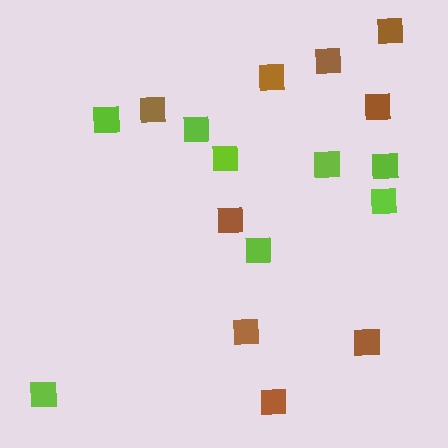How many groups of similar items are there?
There are 2 groups: one group of lime squares (8) and one group of brown squares (9).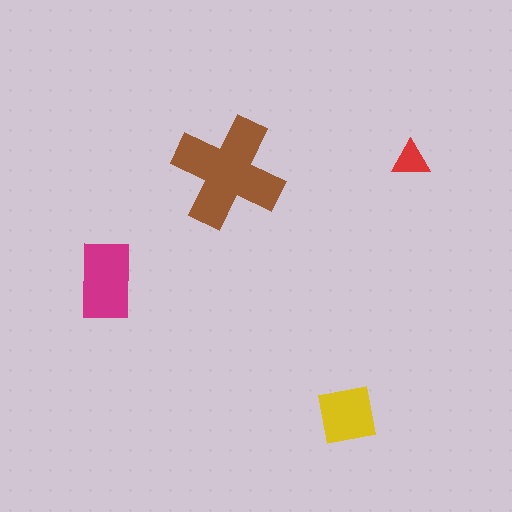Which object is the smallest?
The red triangle.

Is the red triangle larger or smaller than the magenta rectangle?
Smaller.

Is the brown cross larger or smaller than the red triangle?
Larger.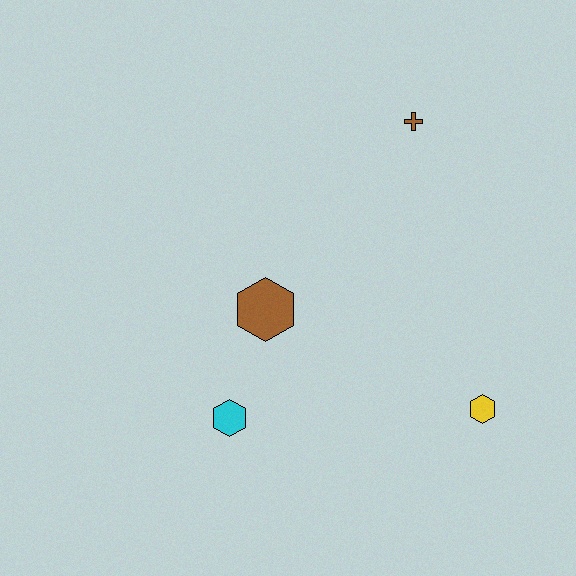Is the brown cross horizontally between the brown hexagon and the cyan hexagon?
No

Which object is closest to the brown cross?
The brown hexagon is closest to the brown cross.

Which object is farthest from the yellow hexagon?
The brown cross is farthest from the yellow hexagon.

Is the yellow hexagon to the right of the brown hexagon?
Yes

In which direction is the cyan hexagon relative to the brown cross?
The cyan hexagon is below the brown cross.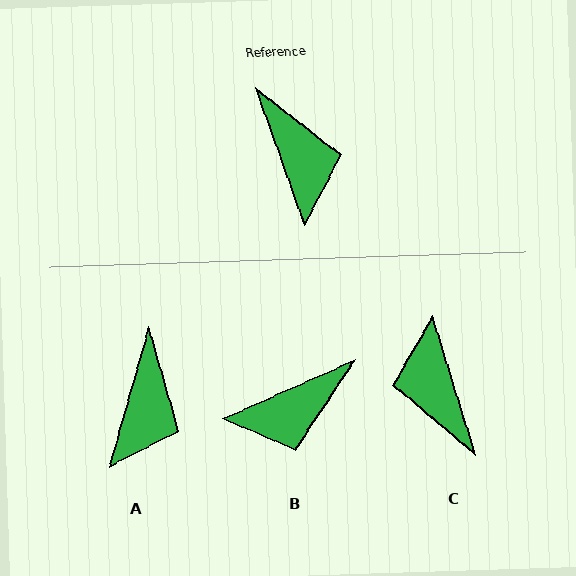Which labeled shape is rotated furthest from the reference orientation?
C, about 177 degrees away.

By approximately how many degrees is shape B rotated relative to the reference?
Approximately 86 degrees clockwise.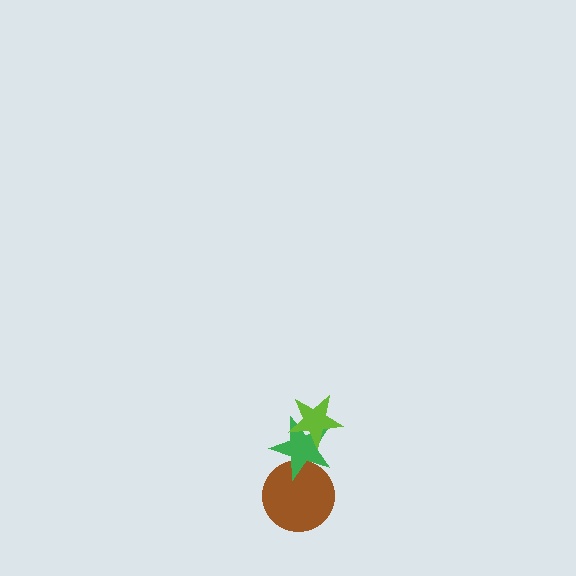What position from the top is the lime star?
The lime star is 1st from the top.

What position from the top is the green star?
The green star is 2nd from the top.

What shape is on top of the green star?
The lime star is on top of the green star.